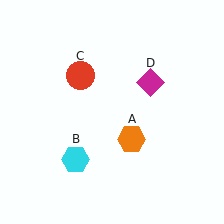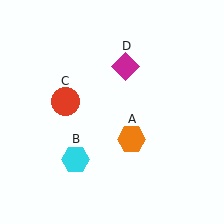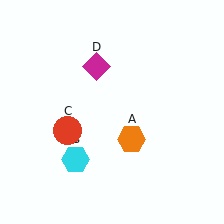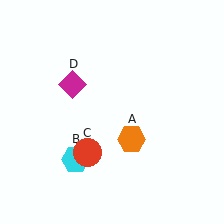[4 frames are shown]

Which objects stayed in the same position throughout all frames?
Orange hexagon (object A) and cyan hexagon (object B) remained stationary.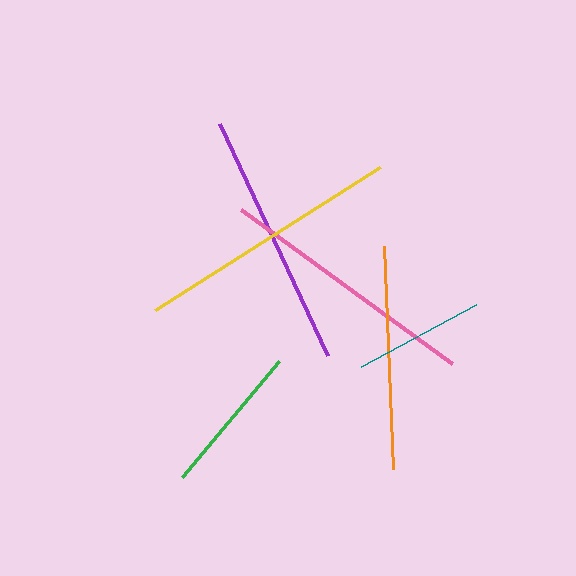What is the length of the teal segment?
The teal segment is approximately 130 pixels long.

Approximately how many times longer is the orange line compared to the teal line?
The orange line is approximately 1.7 times the length of the teal line.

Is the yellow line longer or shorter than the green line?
The yellow line is longer than the green line.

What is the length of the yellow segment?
The yellow segment is approximately 267 pixels long.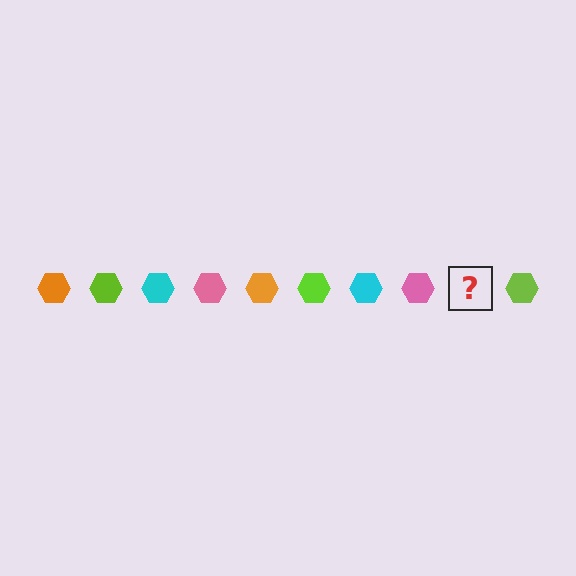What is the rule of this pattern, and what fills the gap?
The rule is that the pattern cycles through orange, lime, cyan, pink hexagons. The gap should be filled with an orange hexagon.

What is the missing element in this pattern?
The missing element is an orange hexagon.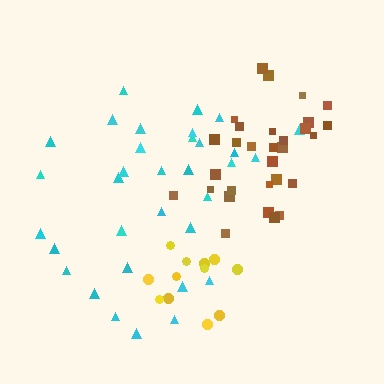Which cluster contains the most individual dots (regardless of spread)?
Cyan (33).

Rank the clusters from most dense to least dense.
brown, yellow, cyan.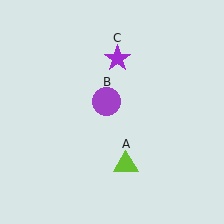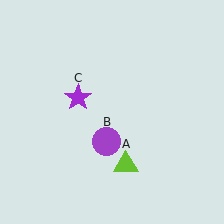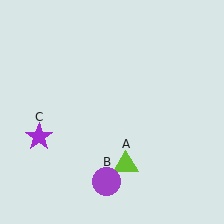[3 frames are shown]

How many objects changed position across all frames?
2 objects changed position: purple circle (object B), purple star (object C).